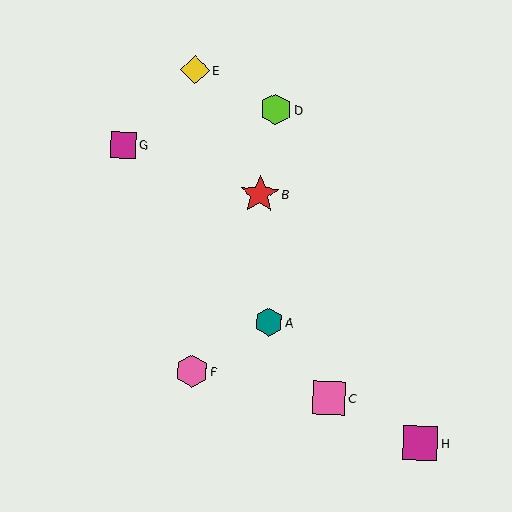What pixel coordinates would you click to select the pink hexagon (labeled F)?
Click at (192, 371) to select the pink hexagon F.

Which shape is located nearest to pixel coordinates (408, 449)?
The magenta square (labeled H) at (420, 443) is nearest to that location.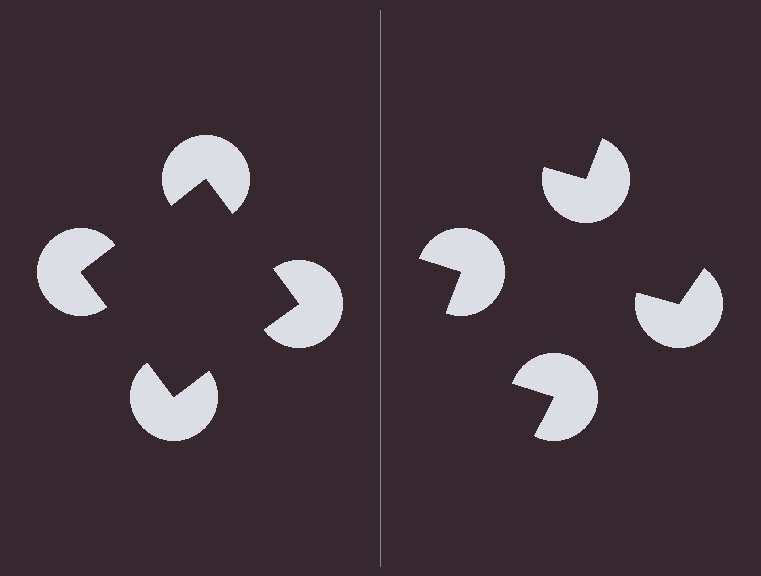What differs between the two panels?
The pac-man discs are positioned identically on both sides; only the wedge orientations differ. On the left they align to a square; on the right they are misaligned.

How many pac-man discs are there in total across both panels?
8 — 4 on each side.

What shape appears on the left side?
An illusory square.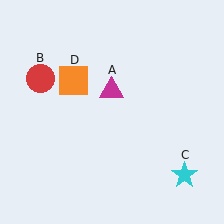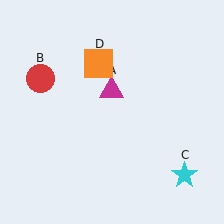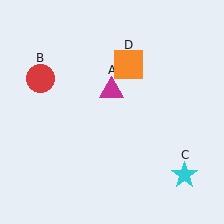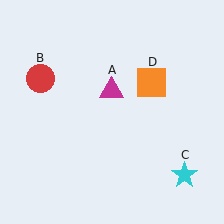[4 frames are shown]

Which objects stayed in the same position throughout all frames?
Magenta triangle (object A) and red circle (object B) and cyan star (object C) remained stationary.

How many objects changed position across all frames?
1 object changed position: orange square (object D).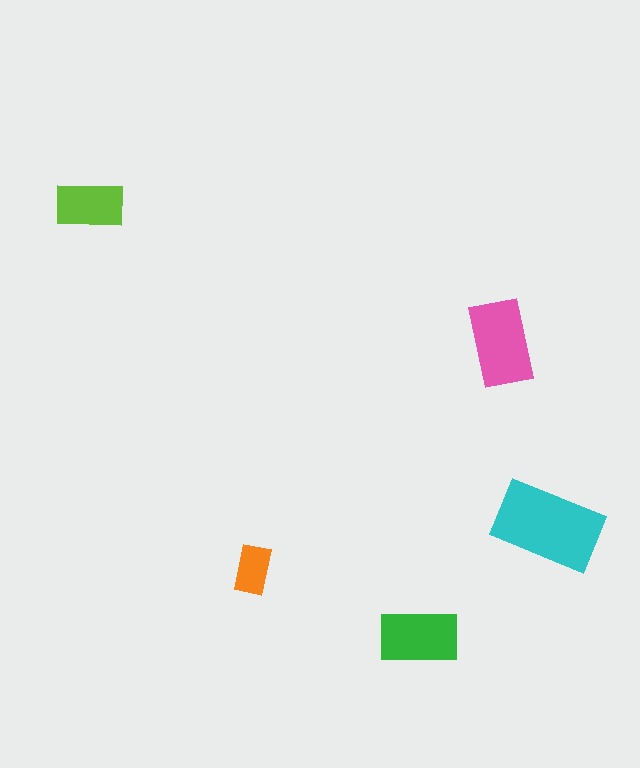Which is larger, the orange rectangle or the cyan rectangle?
The cyan one.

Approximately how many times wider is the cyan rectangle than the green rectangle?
About 1.5 times wider.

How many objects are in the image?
There are 5 objects in the image.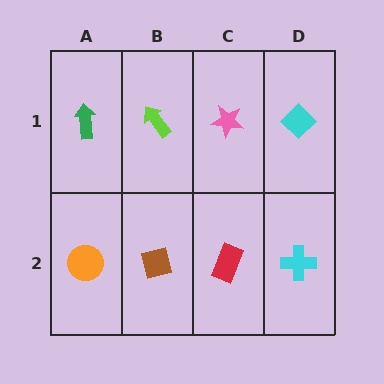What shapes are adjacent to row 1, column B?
A brown square (row 2, column B), a green arrow (row 1, column A), a pink star (row 1, column C).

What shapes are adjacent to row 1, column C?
A red rectangle (row 2, column C), a lime arrow (row 1, column B), a cyan diamond (row 1, column D).